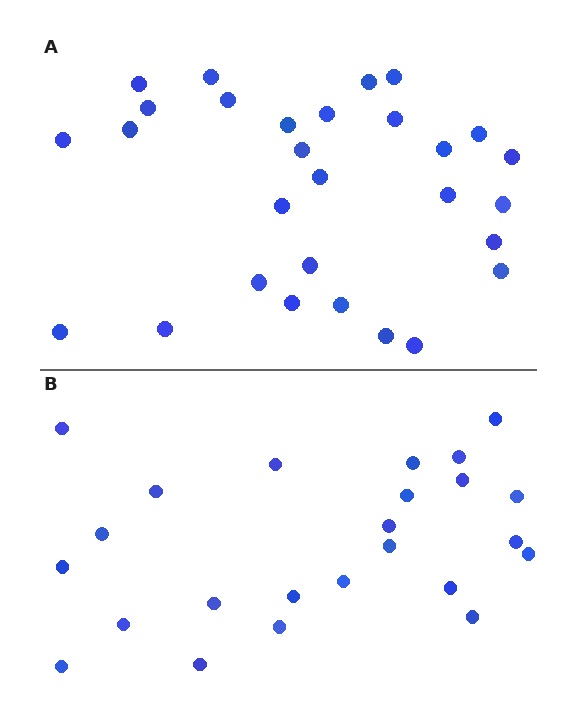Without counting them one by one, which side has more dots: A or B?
Region A (the top region) has more dots.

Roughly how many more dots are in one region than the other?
Region A has about 5 more dots than region B.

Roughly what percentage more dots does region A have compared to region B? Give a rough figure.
About 20% more.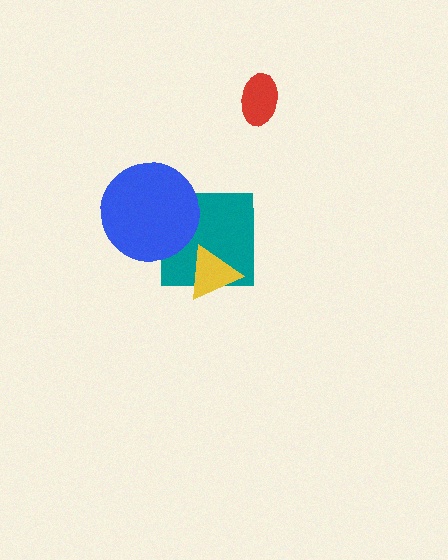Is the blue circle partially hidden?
No, no other shape covers it.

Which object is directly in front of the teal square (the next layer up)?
The yellow triangle is directly in front of the teal square.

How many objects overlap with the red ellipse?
0 objects overlap with the red ellipse.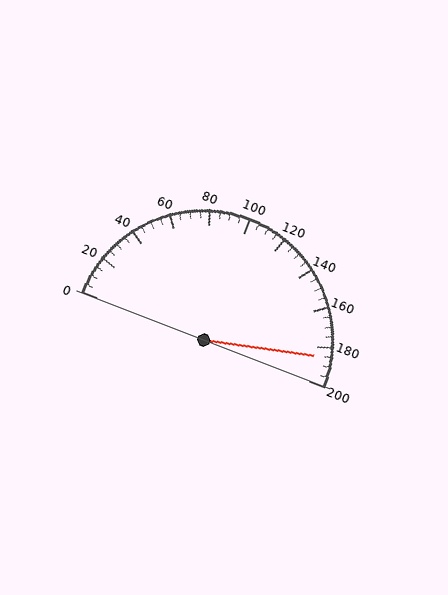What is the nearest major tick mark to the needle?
The nearest major tick mark is 180.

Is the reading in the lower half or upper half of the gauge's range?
The reading is in the upper half of the range (0 to 200).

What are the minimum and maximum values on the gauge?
The gauge ranges from 0 to 200.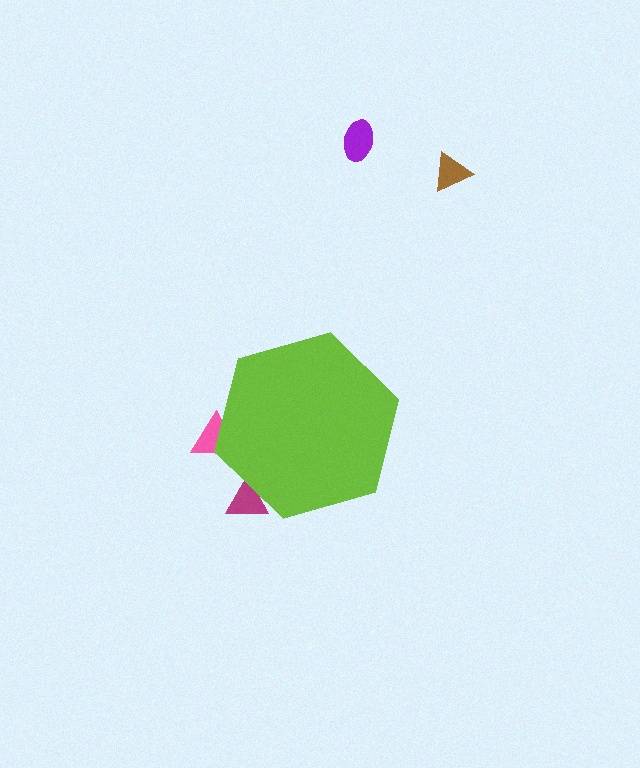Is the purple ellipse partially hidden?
No, the purple ellipse is fully visible.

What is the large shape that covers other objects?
A lime hexagon.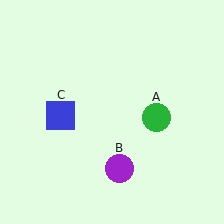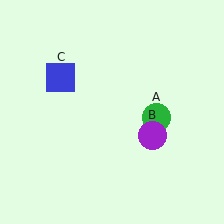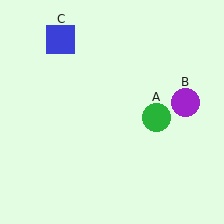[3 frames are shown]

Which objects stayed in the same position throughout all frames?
Green circle (object A) remained stationary.